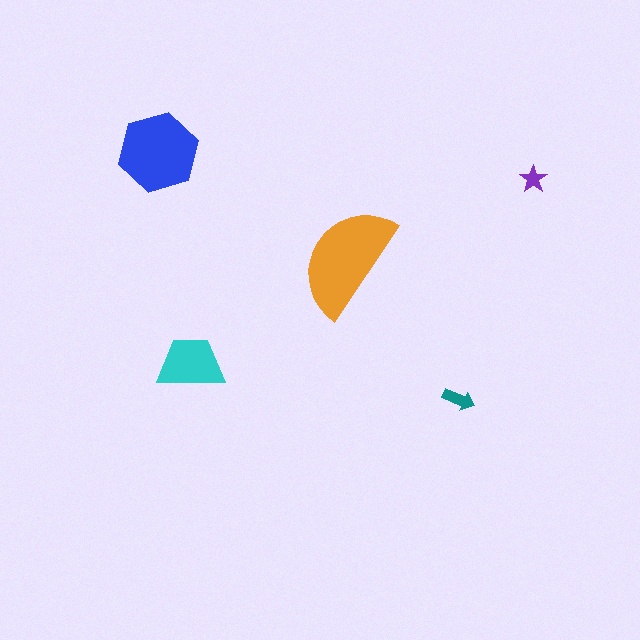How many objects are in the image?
There are 5 objects in the image.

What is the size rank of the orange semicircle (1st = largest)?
1st.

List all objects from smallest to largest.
The purple star, the teal arrow, the cyan trapezoid, the blue hexagon, the orange semicircle.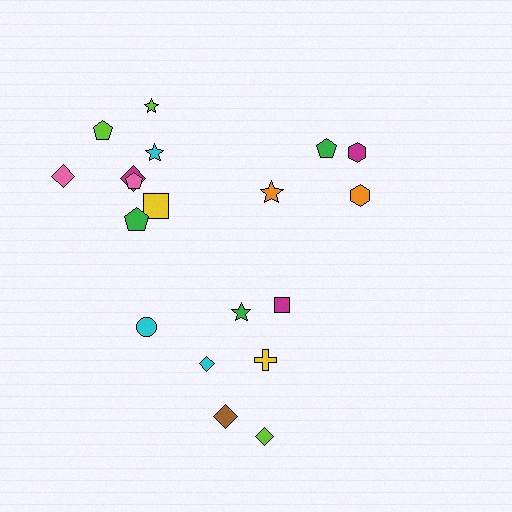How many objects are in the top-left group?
There are 8 objects.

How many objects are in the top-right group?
There are 4 objects.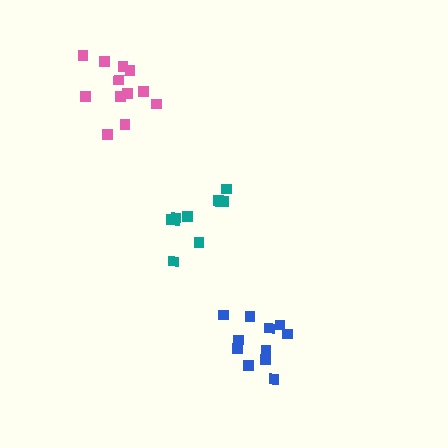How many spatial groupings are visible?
There are 3 spatial groupings.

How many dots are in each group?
Group 1: 10 dots, Group 2: 12 dots, Group 3: 11 dots (33 total).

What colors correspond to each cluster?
The clusters are colored: teal, pink, blue.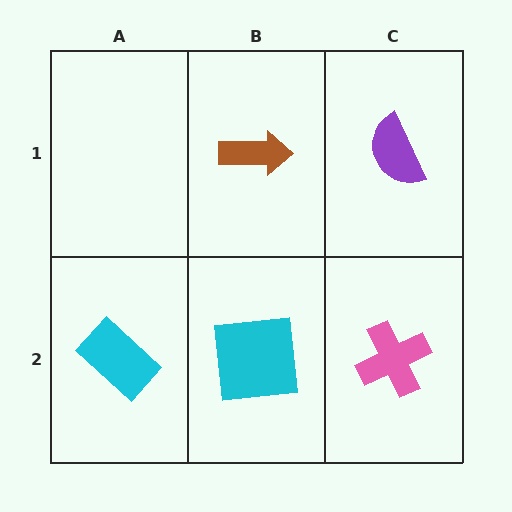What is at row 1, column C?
A purple semicircle.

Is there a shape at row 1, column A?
No, that cell is empty.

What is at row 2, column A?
A cyan rectangle.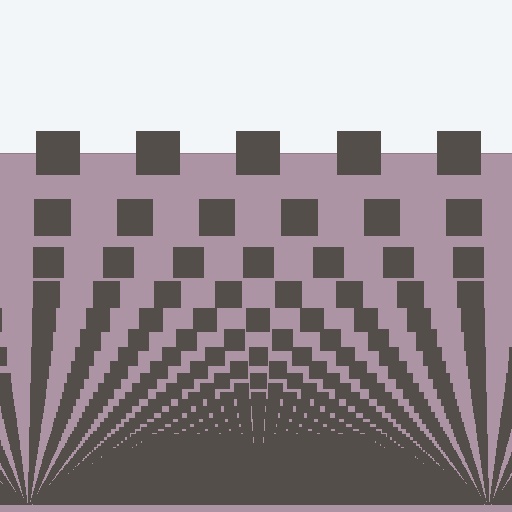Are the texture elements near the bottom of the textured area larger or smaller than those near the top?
Smaller. The gradient is inverted — elements near the bottom are smaller and denser.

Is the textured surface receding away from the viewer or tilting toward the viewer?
The surface appears to tilt toward the viewer. Texture elements get larger and sparser toward the top.